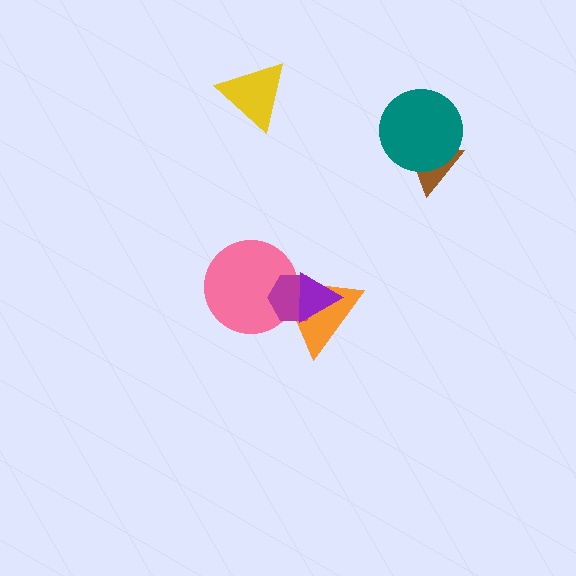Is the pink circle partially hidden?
Yes, it is partially covered by another shape.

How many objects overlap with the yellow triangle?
0 objects overlap with the yellow triangle.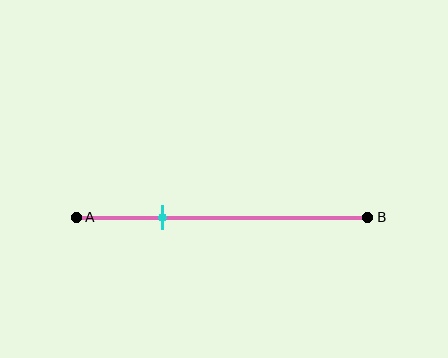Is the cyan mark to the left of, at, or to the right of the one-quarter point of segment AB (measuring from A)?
The cyan mark is to the right of the one-quarter point of segment AB.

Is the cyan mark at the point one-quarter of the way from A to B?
No, the mark is at about 30% from A, not at the 25% one-quarter point.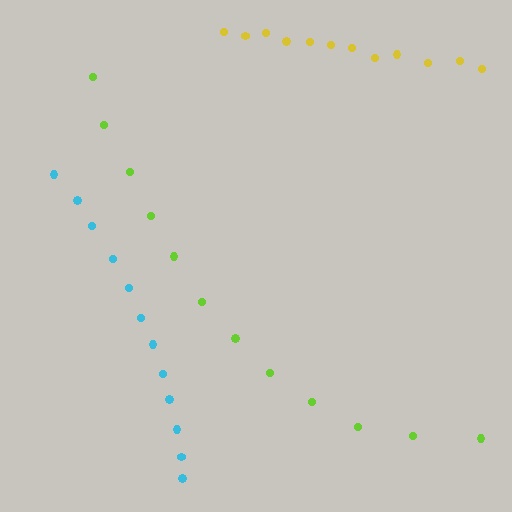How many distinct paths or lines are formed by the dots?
There are 3 distinct paths.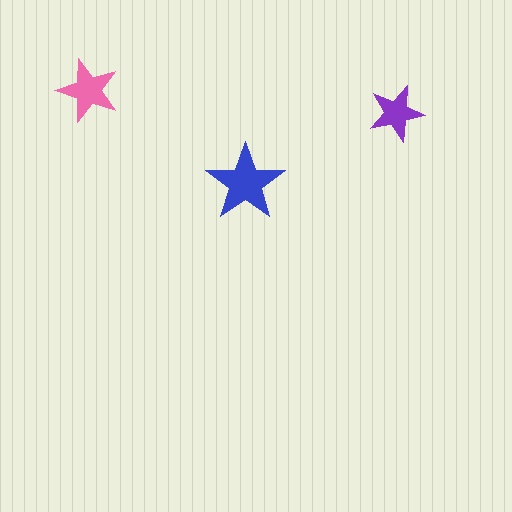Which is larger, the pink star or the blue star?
The blue one.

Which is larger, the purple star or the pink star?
The pink one.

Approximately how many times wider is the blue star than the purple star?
About 1.5 times wider.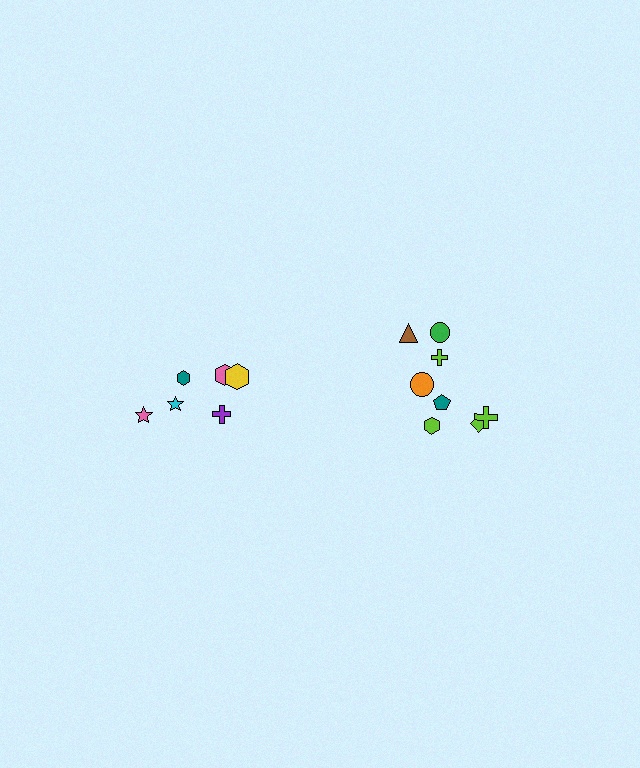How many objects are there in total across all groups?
There are 14 objects.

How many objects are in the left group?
There are 6 objects.